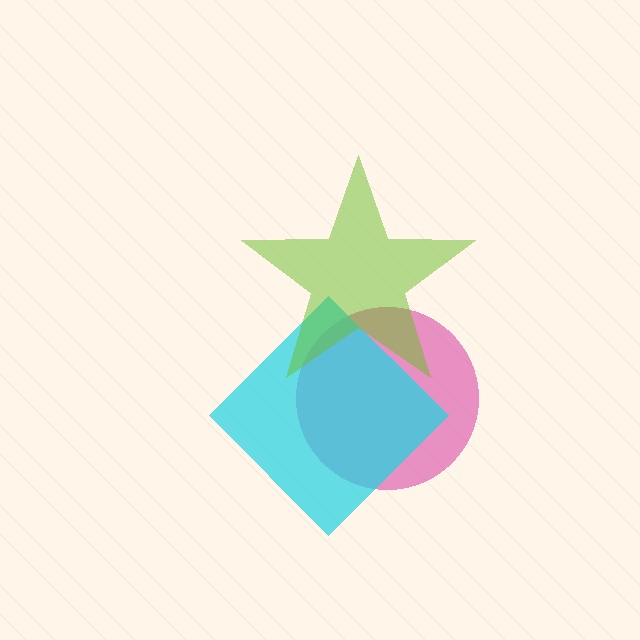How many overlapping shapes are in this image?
There are 3 overlapping shapes in the image.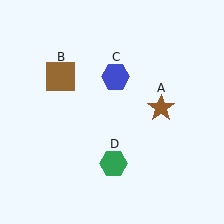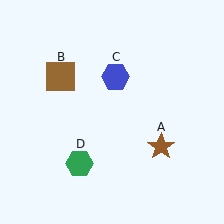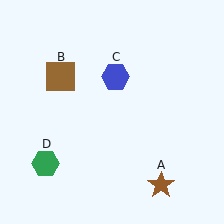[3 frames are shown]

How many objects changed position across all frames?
2 objects changed position: brown star (object A), green hexagon (object D).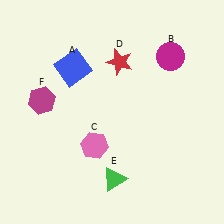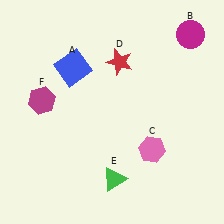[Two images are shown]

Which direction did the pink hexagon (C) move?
The pink hexagon (C) moved right.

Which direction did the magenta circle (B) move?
The magenta circle (B) moved up.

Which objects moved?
The objects that moved are: the magenta circle (B), the pink hexagon (C).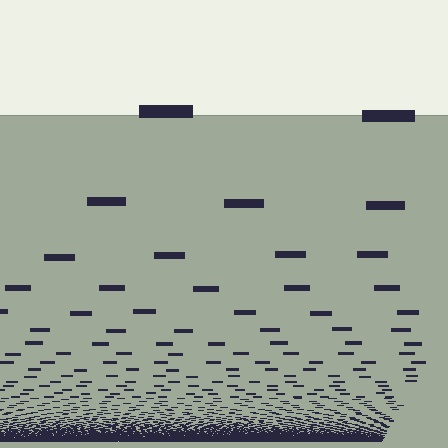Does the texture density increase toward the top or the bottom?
Density increases toward the bottom.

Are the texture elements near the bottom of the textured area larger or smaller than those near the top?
Smaller. The gradient is inverted — elements near the bottom are smaller and denser.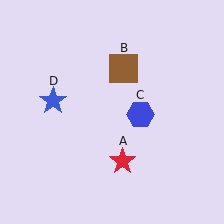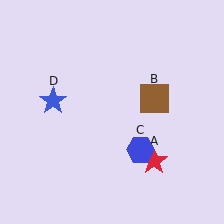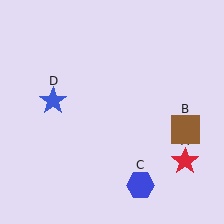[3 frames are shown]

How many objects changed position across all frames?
3 objects changed position: red star (object A), brown square (object B), blue hexagon (object C).